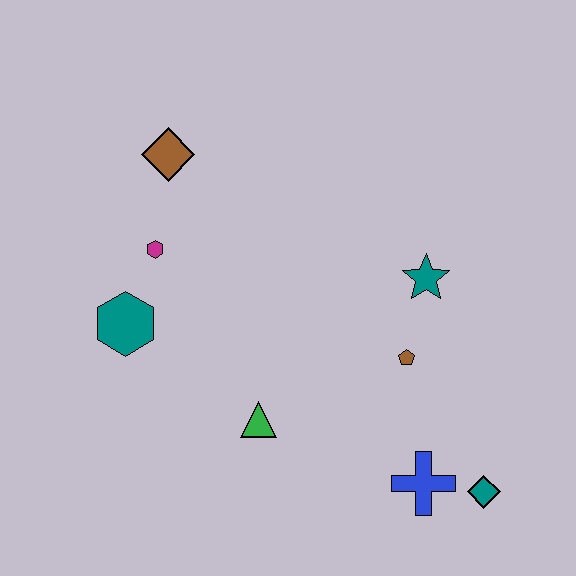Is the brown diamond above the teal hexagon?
Yes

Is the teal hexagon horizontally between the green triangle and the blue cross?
No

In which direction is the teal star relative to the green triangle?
The teal star is to the right of the green triangle.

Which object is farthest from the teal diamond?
The brown diamond is farthest from the teal diamond.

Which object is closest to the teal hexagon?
The magenta hexagon is closest to the teal hexagon.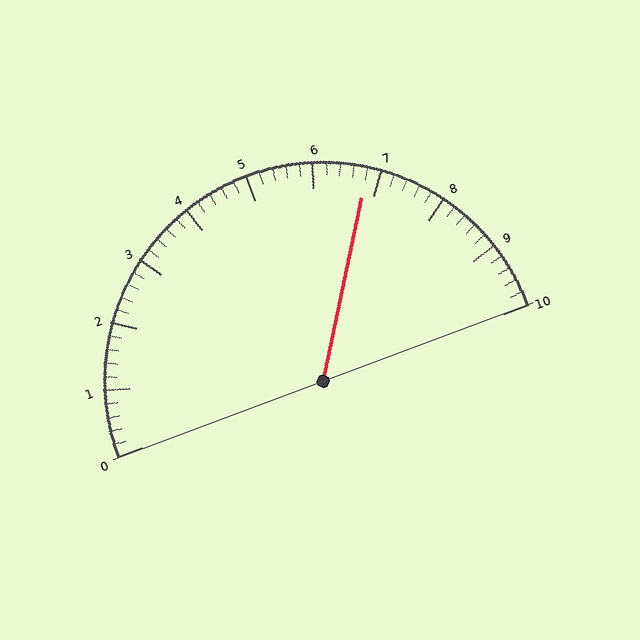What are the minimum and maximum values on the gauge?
The gauge ranges from 0 to 10.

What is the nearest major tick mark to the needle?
The nearest major tick mark is 7.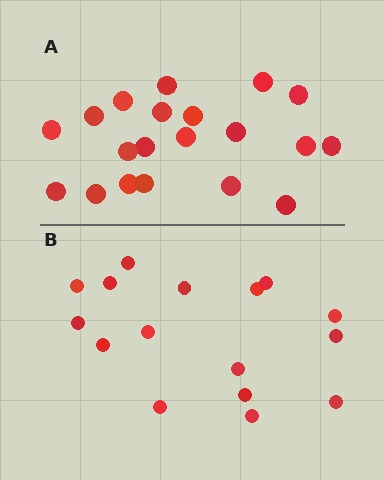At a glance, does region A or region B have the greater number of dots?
Region A (the top region) has more dots.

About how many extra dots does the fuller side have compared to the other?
Region A has about 4 more dots than region B.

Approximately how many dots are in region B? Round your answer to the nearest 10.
About 20 dots. (The exact count is 16, which rounds to 20.)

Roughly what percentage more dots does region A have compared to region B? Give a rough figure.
About 25% more.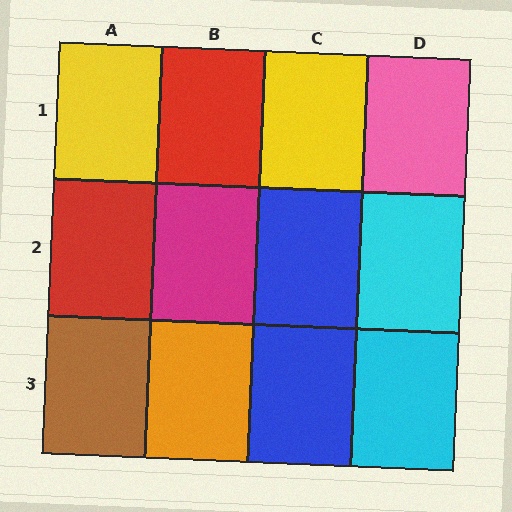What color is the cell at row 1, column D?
Pink.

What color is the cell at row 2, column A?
Red.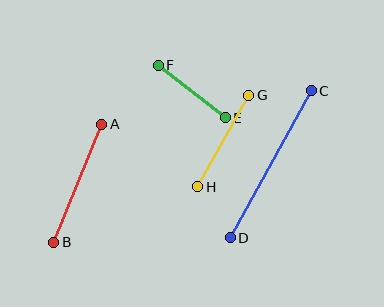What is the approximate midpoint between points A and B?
The midpoint is at approximately (78, 183) pixels.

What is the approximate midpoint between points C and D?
The midpoint is at approximately (271, 164) pixels.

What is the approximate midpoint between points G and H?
The midpoint is at approximately (223, 141) pixels.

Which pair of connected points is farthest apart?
Points C and D are farthest apart.